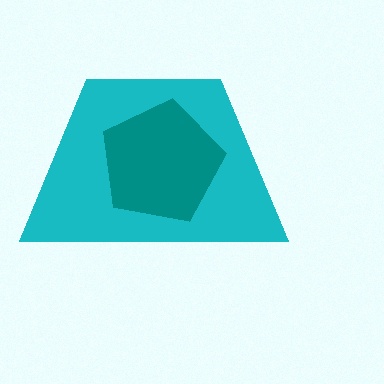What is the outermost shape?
The cyan trapezoid.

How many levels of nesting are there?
2.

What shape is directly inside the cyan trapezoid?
The teal pentagon.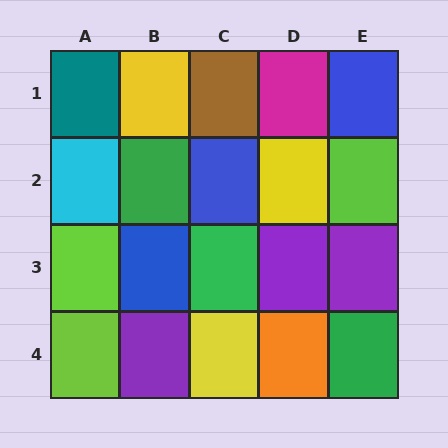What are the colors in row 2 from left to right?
Cyan, green, blue, yellow, lime.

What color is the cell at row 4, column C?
Yellow.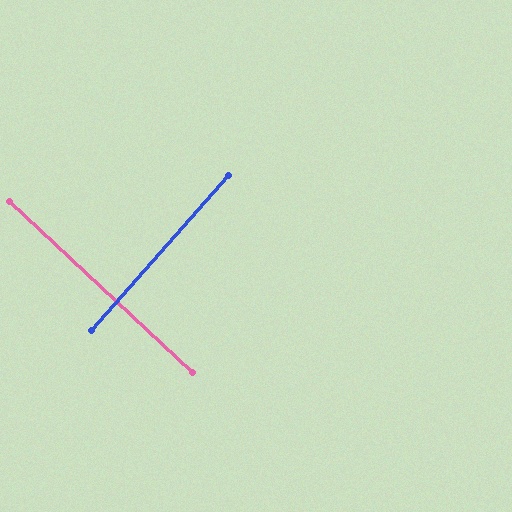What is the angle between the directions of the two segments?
Approximately 89 degrees.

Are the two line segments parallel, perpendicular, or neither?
Perpendicular — they meet at approximately 89°.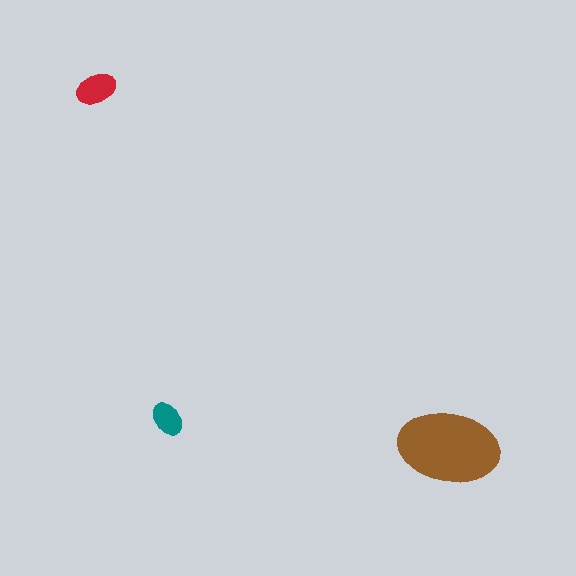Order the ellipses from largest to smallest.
the brown one, the red one, the teal one.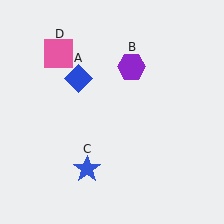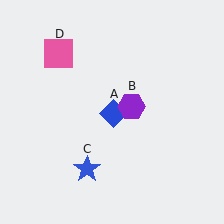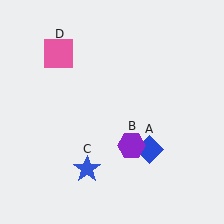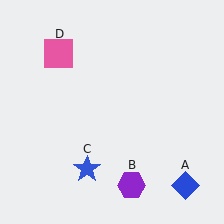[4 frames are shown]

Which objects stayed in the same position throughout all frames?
Blue star (object C) and pink square (object D) remained stationary.